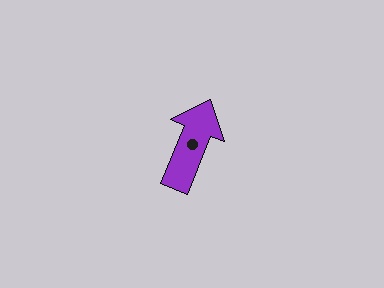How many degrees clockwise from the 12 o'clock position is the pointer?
Approximately 22 degrees.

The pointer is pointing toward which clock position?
Roughly 1 o'clock.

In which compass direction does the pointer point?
North.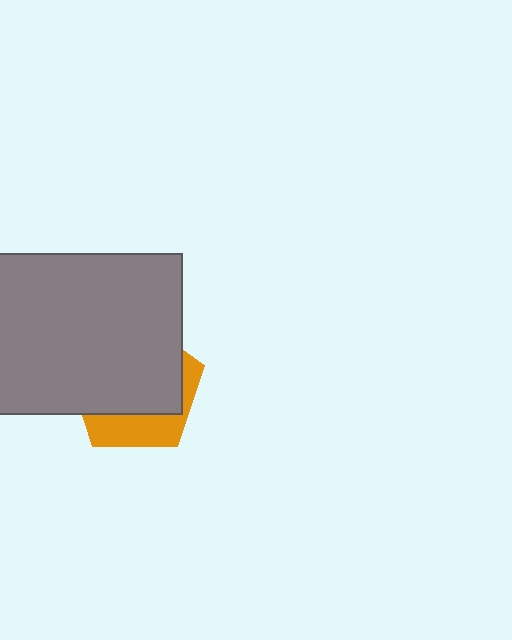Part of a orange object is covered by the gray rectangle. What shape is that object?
It is a pentagon.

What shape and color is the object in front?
The object in front is a gray rectangle.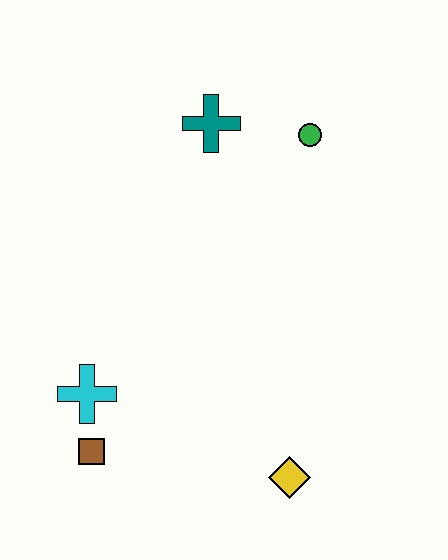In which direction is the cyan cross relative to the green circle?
The cyan cross is below the green circle.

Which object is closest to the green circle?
The teal cross is closest to the green circle.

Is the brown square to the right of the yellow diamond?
No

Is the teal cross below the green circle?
No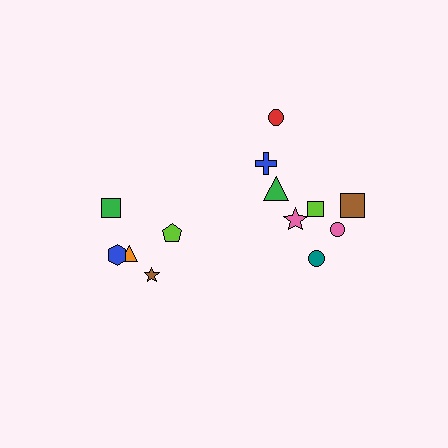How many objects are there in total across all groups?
There are 13 objects.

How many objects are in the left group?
There are 5 objects.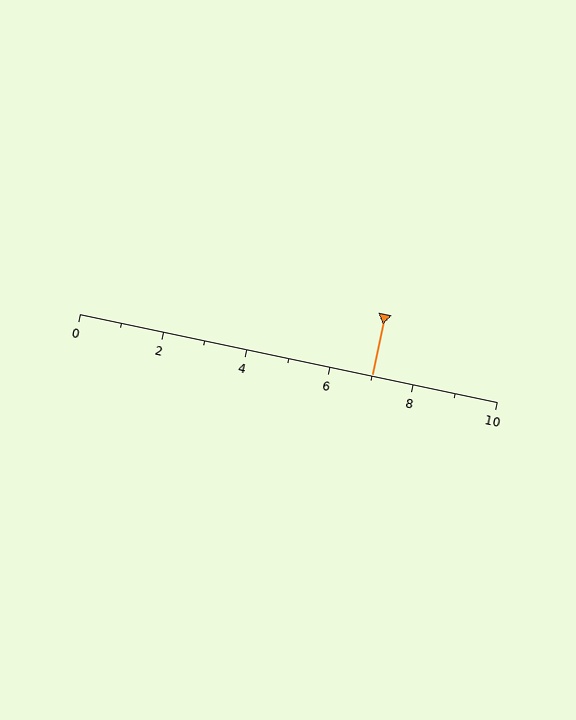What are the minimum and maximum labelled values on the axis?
The axis runs from 0 to 10.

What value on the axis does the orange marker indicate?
The marker indicates approximately 7.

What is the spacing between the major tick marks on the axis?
The major ticks are spaced 2 apart.